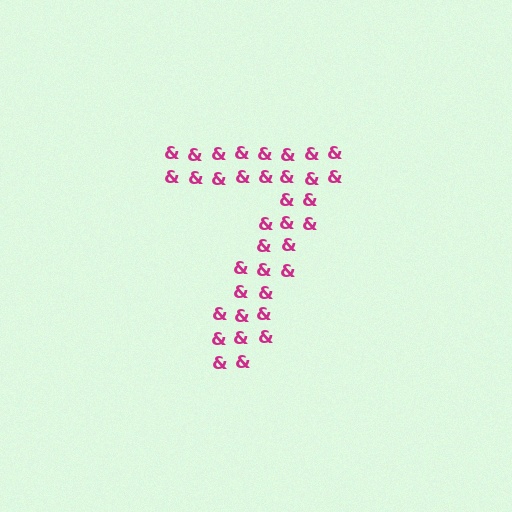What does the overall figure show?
The overall figure shows the digit 7.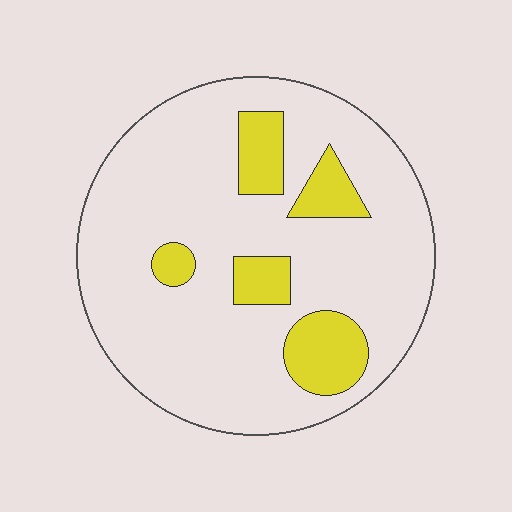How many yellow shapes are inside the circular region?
5.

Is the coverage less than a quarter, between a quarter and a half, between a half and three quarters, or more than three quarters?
Less than a quarter.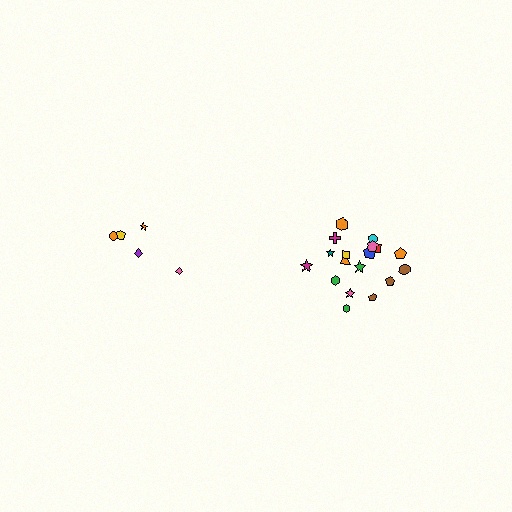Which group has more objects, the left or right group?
The right group.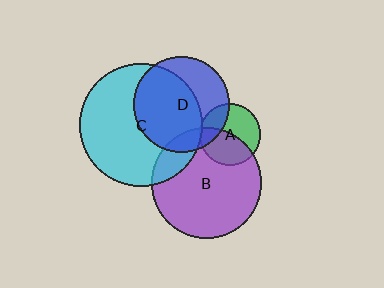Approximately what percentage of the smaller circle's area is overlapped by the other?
Approximately 5%.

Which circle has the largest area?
Circle C (cyan).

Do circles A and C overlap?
Yes.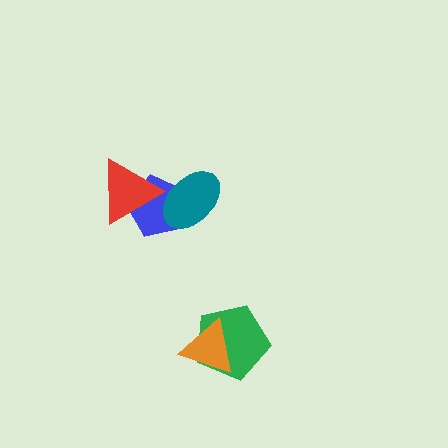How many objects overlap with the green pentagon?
1 object overlaps with the green pentagon.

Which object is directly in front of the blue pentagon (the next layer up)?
The teal ellipse is directly in front of the blue pentagon.